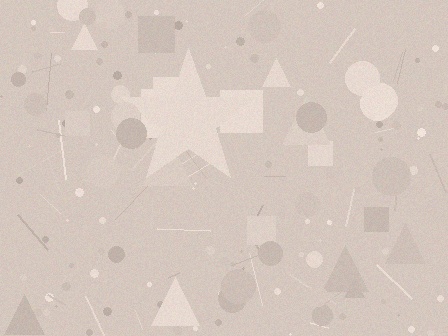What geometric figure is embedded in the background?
A star is embedded in the background.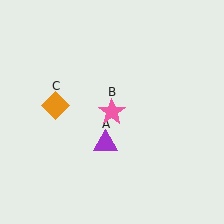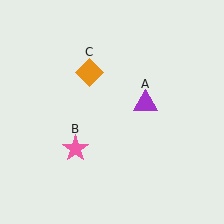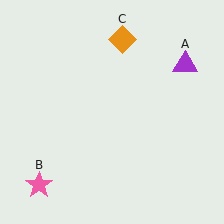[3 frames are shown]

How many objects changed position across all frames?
3 objects changed position: purple triangle (object A), pink star (object B), orange diamond (object C).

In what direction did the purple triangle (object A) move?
The purple triangle (object A) moved up and to the right.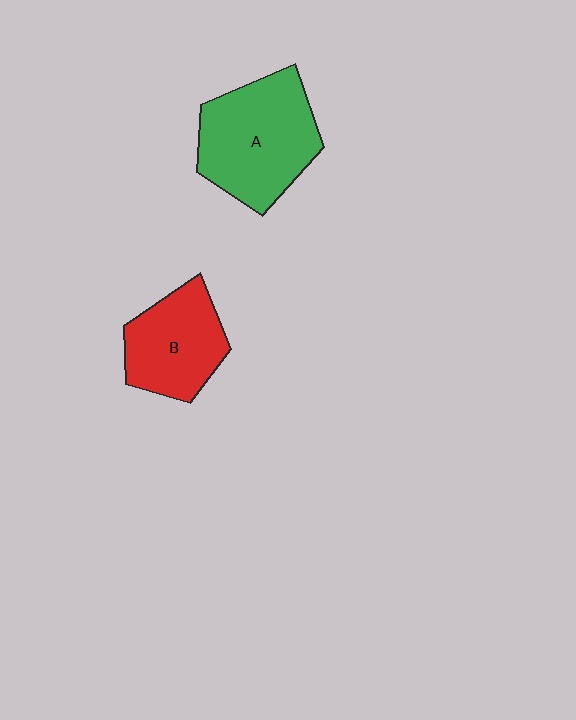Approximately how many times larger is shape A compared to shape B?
Approximately 1.4 times.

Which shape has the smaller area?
Shape B (red).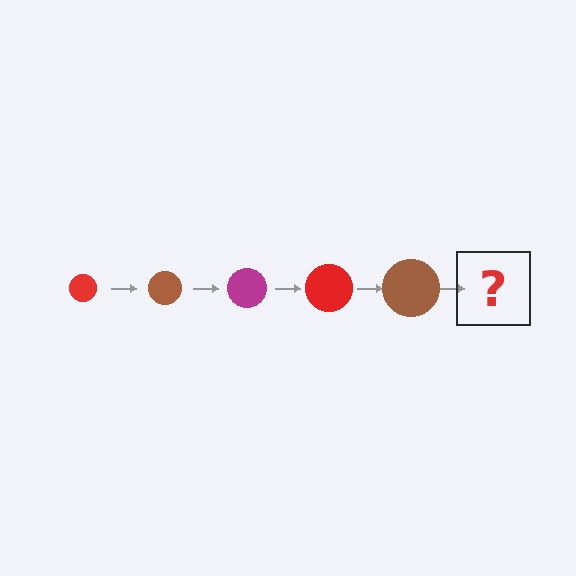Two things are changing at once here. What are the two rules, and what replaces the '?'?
The two rules are that the circle grows larger each step and the color cycles through red, brown, and magenta. The '?' should be a magenta circle, larger than the previous one.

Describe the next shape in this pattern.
It should be a magenta circle, larger than the previous one.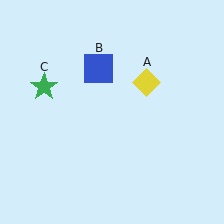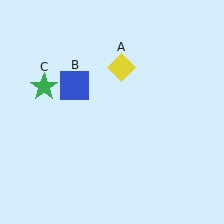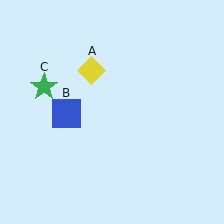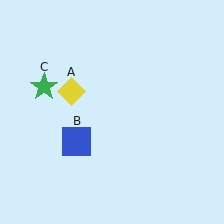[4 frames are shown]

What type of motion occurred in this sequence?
The yellow diamond (object A), blue square (object B) rotated counterclockwise around the center of the scene.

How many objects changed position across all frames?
2 objects changed position: yellow diamond (object A), blue square (object B).